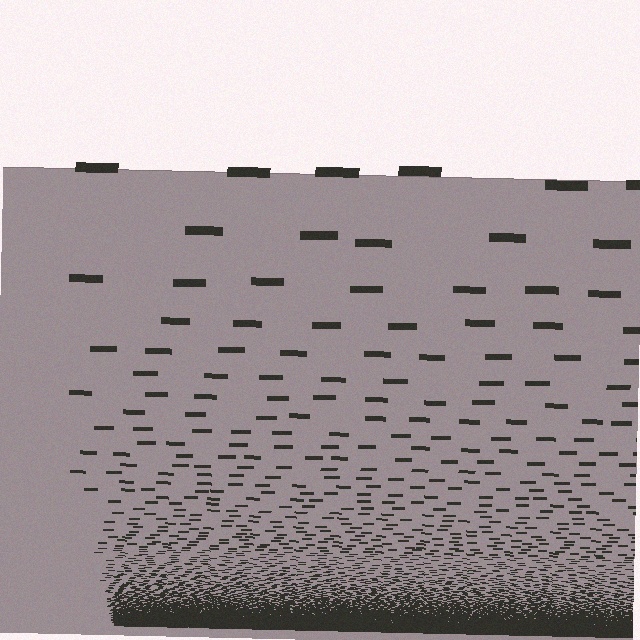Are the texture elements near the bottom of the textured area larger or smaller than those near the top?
Smaller. The gradient is inverted — elements near the bottom are smaller and denser.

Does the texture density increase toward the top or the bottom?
Density increases toward the bottom.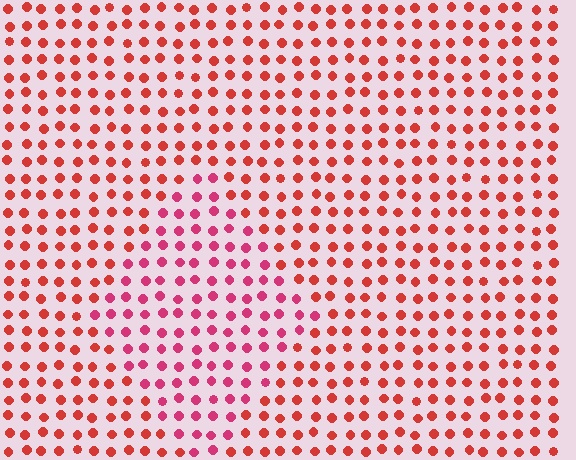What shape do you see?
I see a diamond.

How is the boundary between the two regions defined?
The boundary is defined purely by a slight shift in hue (about 27 degrees). Spacing, size, and orientation are identical on both sides.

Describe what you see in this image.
The image is filled with small red elements in a uniform arrangement. A diamond-shaped region is visible where the elements are tinted to a slightly different hue, forming a subtle color boundary.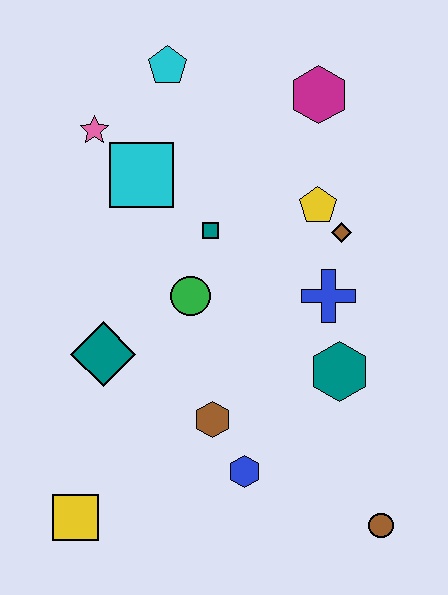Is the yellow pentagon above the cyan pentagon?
No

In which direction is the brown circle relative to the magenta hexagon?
The brown circle is below the magenta hexagon.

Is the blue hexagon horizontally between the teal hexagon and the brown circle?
No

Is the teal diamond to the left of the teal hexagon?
Yes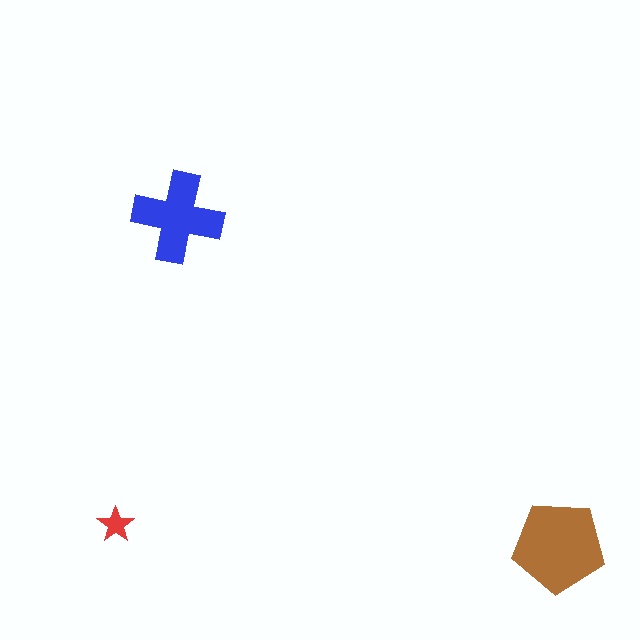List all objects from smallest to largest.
The red star, the blue cross, the brown pentagon.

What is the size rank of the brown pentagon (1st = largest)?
1st.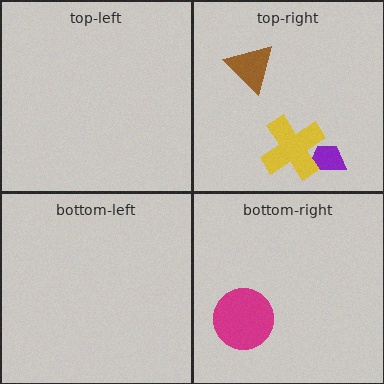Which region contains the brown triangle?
The top-right region.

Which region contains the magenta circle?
The bottom-right region.